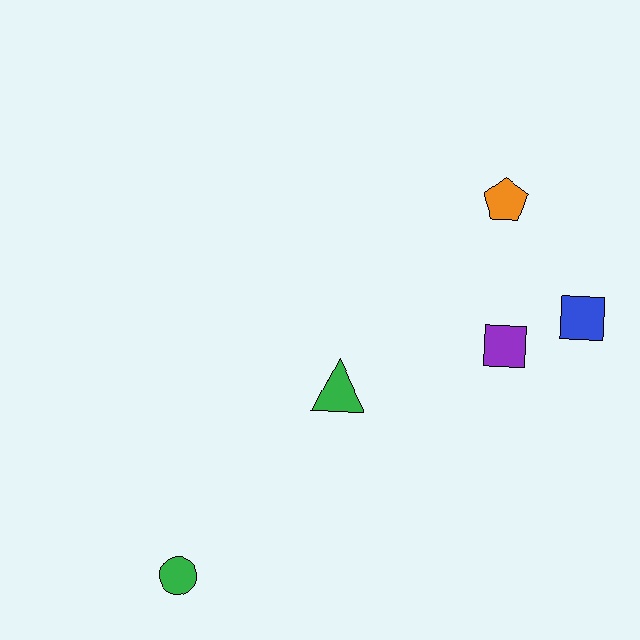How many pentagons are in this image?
There is 1 pentagon.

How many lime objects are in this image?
There are no lime objects.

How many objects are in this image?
There are 5 objects.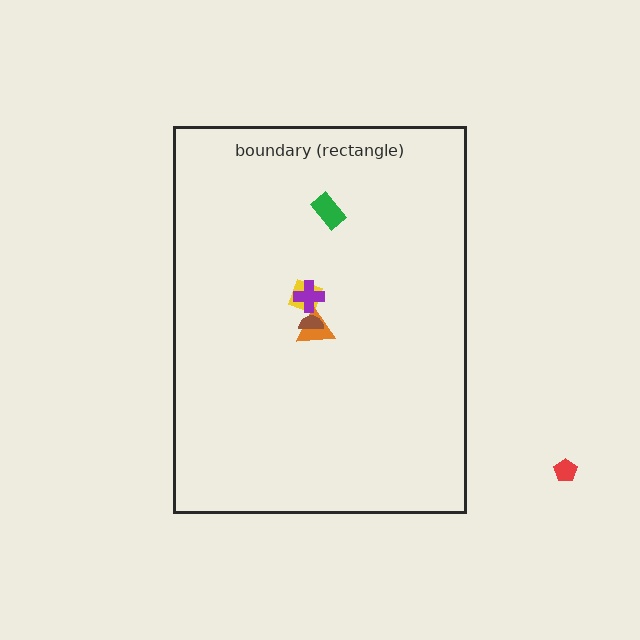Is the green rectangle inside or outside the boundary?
Inside.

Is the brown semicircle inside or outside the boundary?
Inside.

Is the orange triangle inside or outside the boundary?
Inside.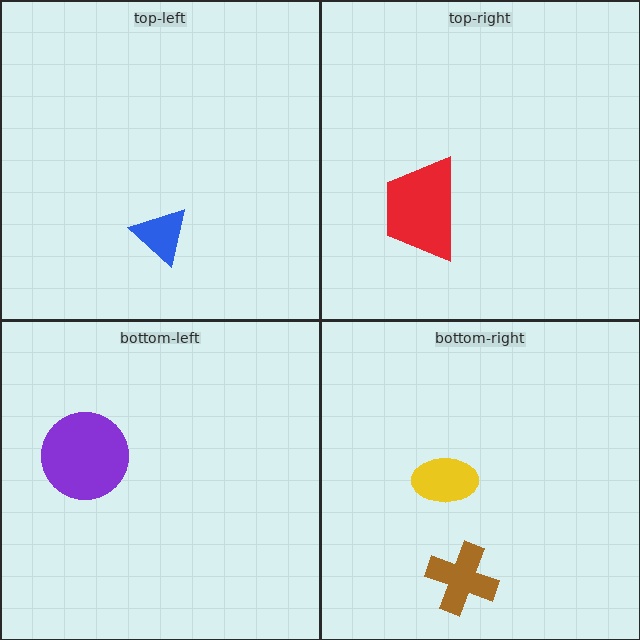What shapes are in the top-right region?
The red trapezoid.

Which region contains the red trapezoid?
The top-right region.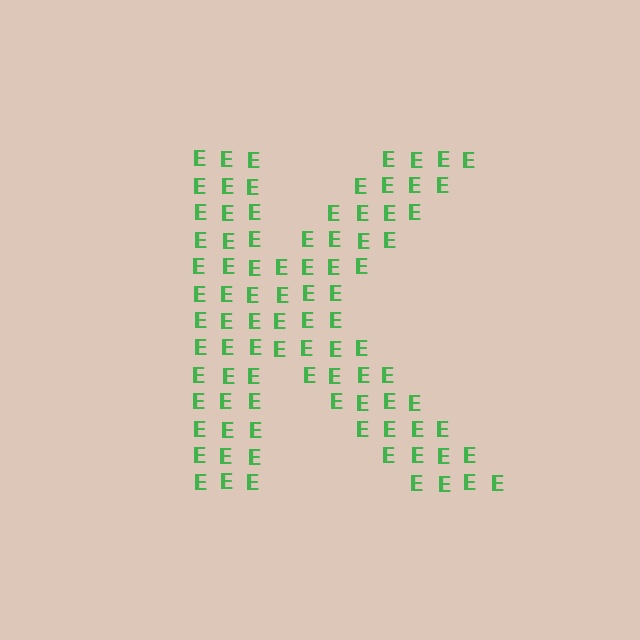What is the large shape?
The large shape is the letter K.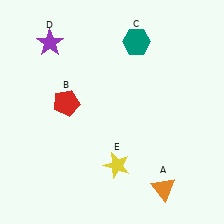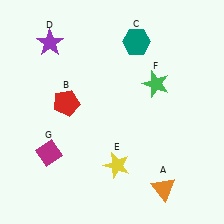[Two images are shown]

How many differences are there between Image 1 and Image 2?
There are 2 differences between the two images.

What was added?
A green star (F), a magenta diamond (G) were added in Image 2.